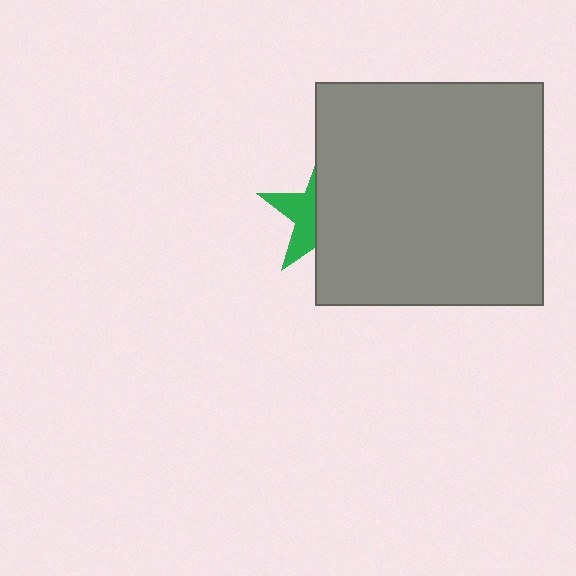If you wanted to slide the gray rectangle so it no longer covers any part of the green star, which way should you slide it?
Slide it right — that is the most direct way to separate the two shapes.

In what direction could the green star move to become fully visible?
The green star could move left. That would shift it out from behind the gray rectangle entirely.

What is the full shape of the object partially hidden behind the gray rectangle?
The partially hidden object is a green star.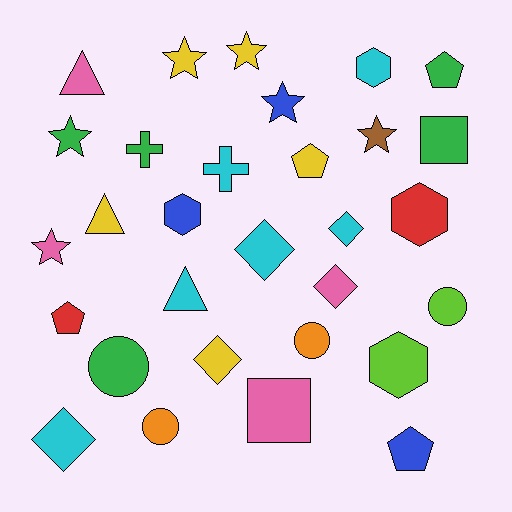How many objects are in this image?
There are 30 objects.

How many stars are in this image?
There are 6 stars.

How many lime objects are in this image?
There are 2 lime objects.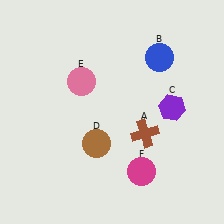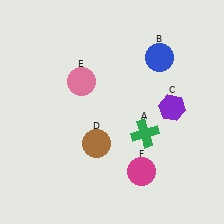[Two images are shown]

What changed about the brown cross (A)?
In Image 1, A is brown. In Image 2, it changed to green.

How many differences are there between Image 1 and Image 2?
There is 1 difference between the two images.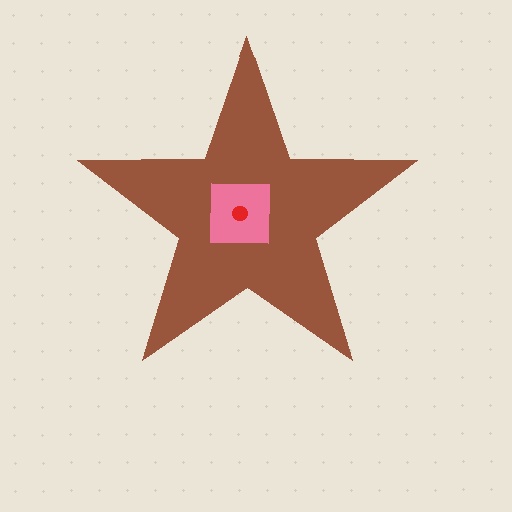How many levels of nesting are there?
3.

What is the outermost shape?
The brown star.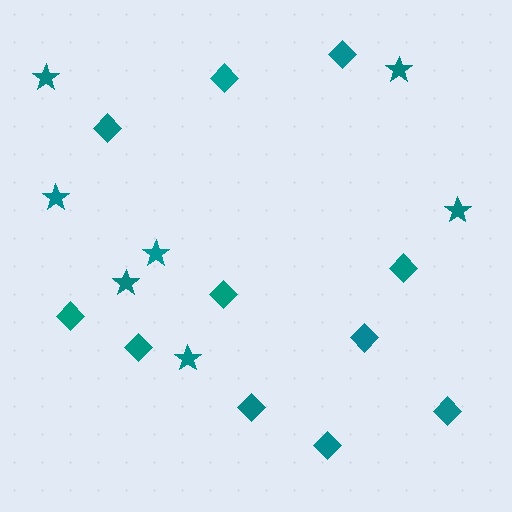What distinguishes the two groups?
There are 2 groups: one group of diamonds (11) and one group of stars (7).